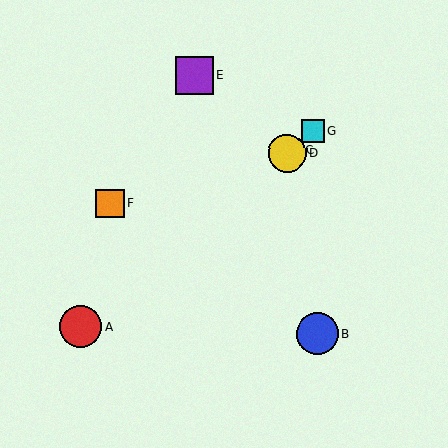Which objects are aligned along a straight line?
Objects A, C, D, G are aligned along a straight line.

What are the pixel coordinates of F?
Object F is at (110, 203).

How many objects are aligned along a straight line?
4 objects (A, C, D, G) are aligned along a straight line.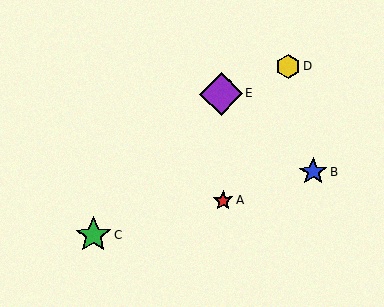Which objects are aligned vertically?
Objects A, E are aligned vertically.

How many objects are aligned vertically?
2 objects (A, E) are aligned vertically.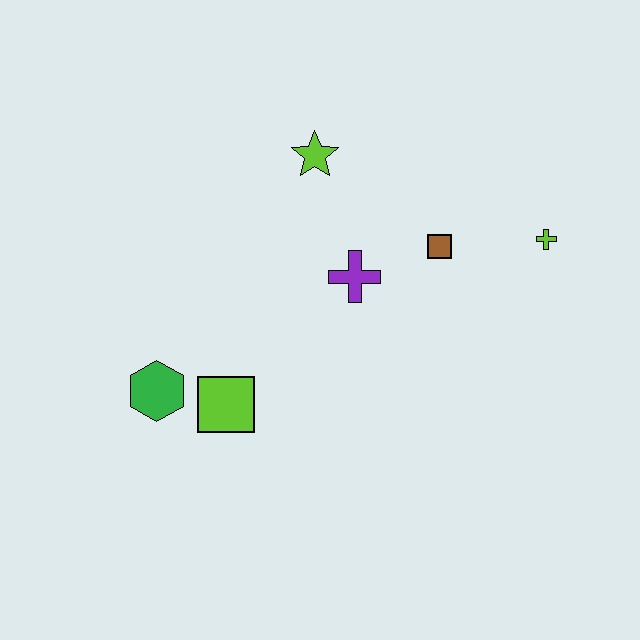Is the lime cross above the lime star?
No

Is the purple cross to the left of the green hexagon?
No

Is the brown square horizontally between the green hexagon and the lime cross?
Yes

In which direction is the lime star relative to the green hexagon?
The lime star is above the green hexagon.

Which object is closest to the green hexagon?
The lime square is closest to the green hexagon.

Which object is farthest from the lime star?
The green hexagon is farthest from the lime star.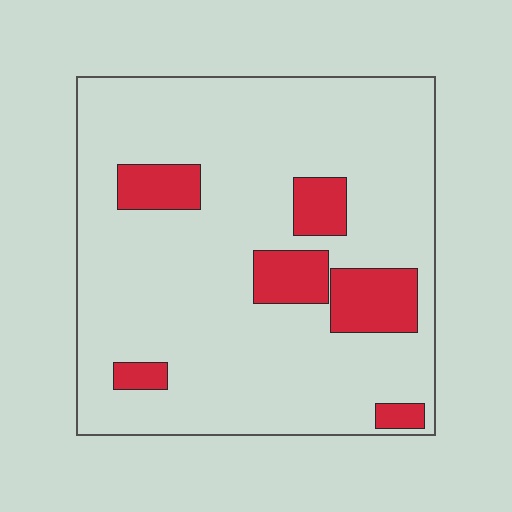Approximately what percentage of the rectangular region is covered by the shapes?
Approximately 15%.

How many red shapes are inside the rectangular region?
6.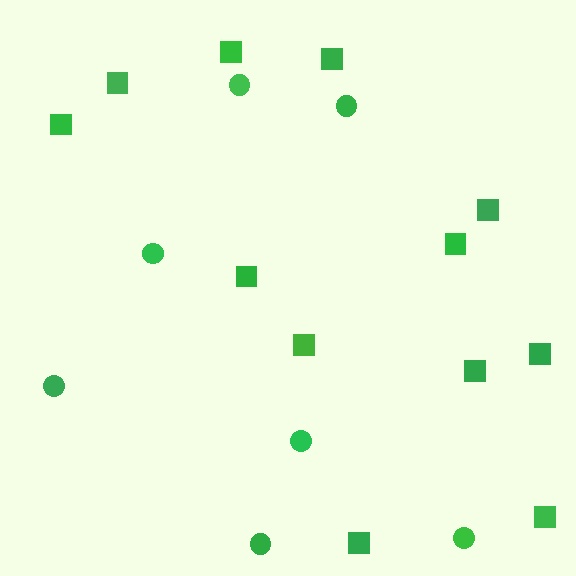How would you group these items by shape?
There are 2 groups: one group of squares (12) and one group of circles (7).